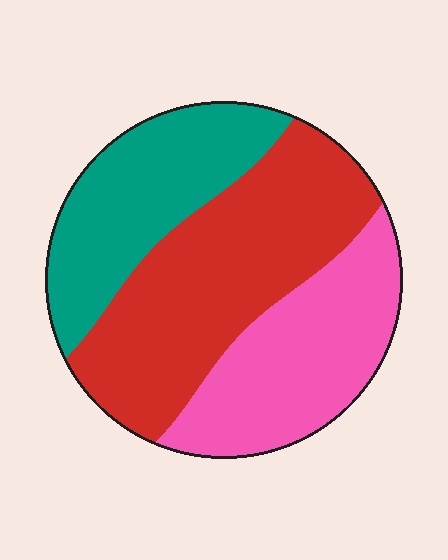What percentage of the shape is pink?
Pink covers about 30% of the shape.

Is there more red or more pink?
Red.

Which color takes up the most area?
Red, at roughly 45%.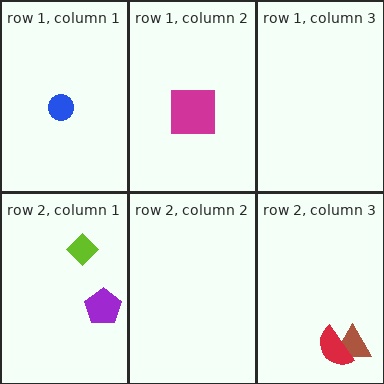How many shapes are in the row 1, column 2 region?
1.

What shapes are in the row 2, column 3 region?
The brown triangle, the red semicircle.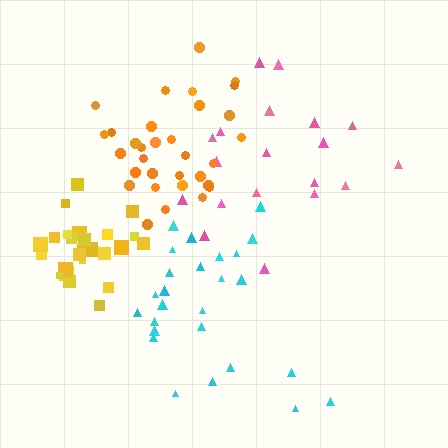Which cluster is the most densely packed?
Yellow.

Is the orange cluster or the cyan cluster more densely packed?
Orange.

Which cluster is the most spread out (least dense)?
Cyan.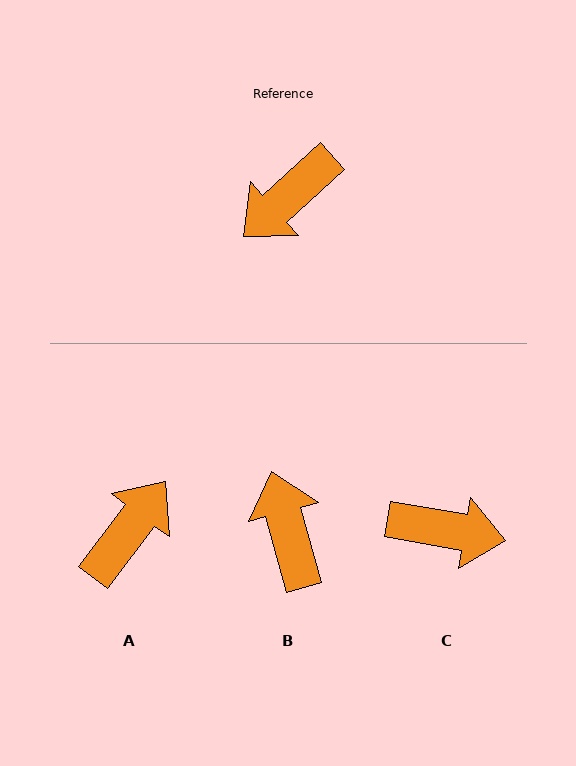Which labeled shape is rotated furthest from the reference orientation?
A, about 169 degrees away.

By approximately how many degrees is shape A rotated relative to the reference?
Approximately 169 degrees clockwise.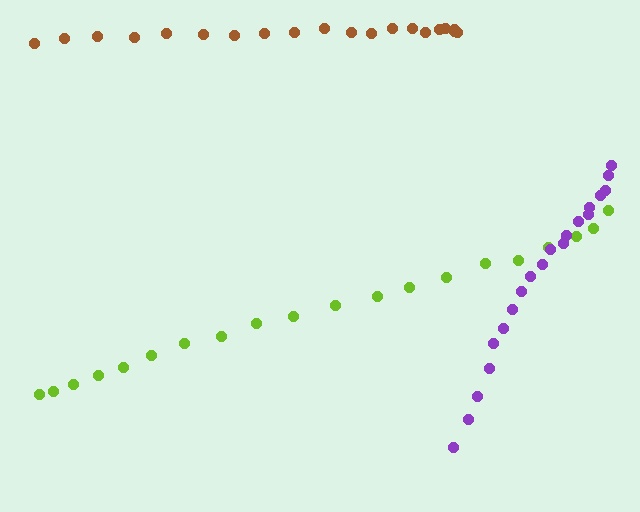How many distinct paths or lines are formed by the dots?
There are 3 distinct paths.